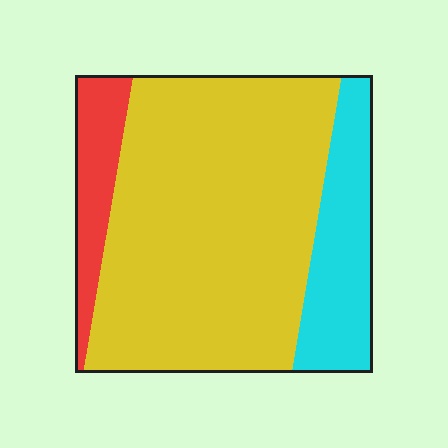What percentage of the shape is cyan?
Cyan covers 19% of the shape.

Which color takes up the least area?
Red, at roughly 10%.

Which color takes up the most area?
Yellow, at roughly 70%.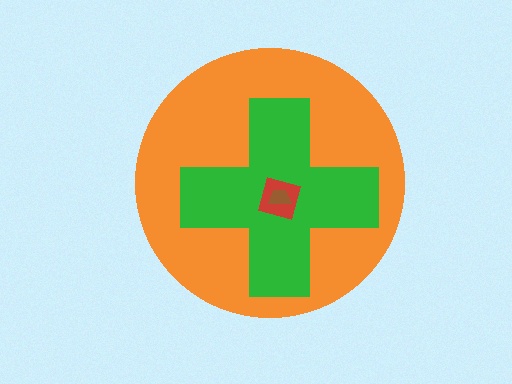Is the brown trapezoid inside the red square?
Yes.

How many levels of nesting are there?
4.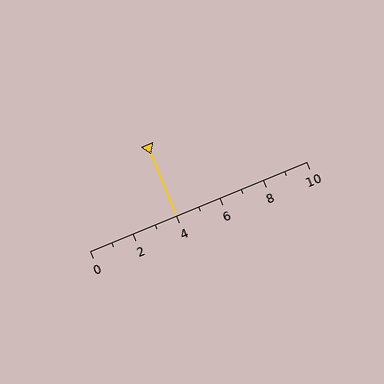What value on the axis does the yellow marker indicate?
The marker indicates approximately 4.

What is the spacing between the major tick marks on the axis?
The major ticks are spaced 2 apart.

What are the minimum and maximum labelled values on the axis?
The axis runs from 0 to 10.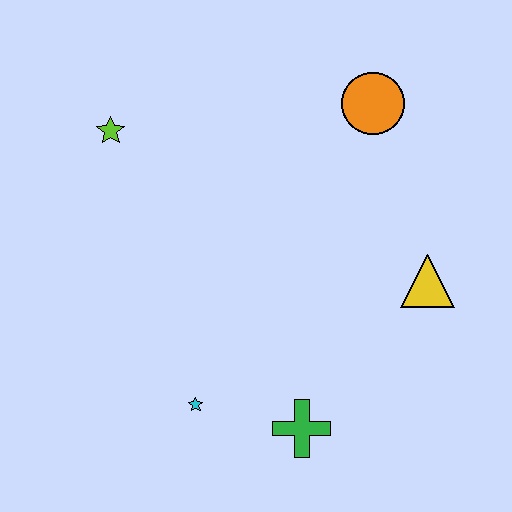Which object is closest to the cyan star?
The green cross is closest to the cyan star.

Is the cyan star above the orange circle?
No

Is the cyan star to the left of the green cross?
Yes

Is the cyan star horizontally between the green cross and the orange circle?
No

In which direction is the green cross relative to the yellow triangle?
The green cross is below the yellow triangle.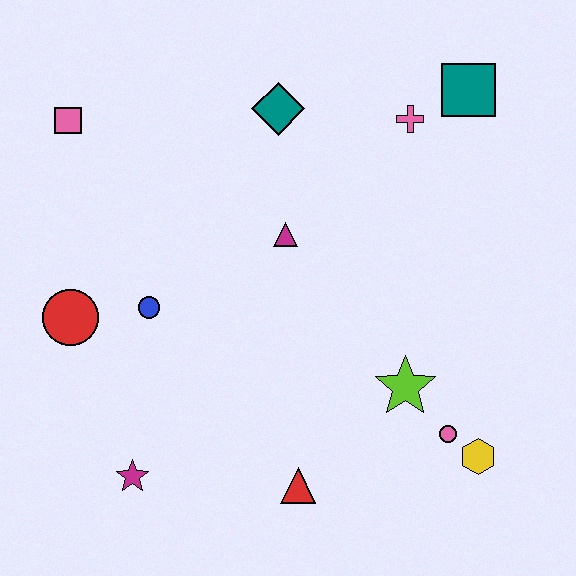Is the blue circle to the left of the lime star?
Yes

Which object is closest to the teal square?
The pink cross is closest to the teal square.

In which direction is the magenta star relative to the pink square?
The magenta star is below the pink square.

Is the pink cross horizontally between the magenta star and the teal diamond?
No